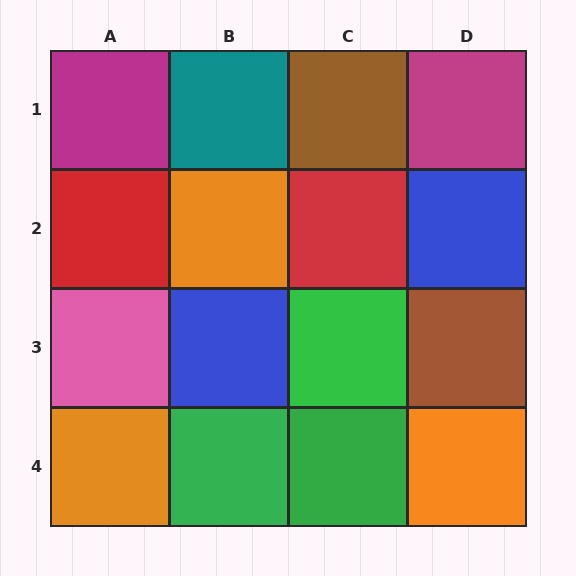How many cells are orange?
3 cells are orange.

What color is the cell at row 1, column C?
Brown.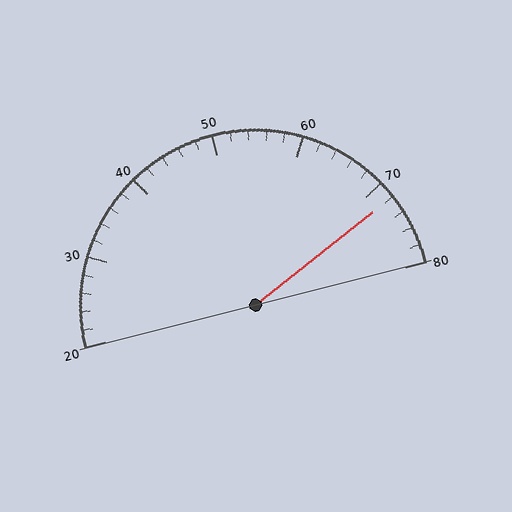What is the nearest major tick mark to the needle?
The nearest major tick mark is 70.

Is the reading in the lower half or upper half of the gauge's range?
The reading is in the upper half of the range (20 to 80).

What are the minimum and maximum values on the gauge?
The gauge ranges from 20 to 80.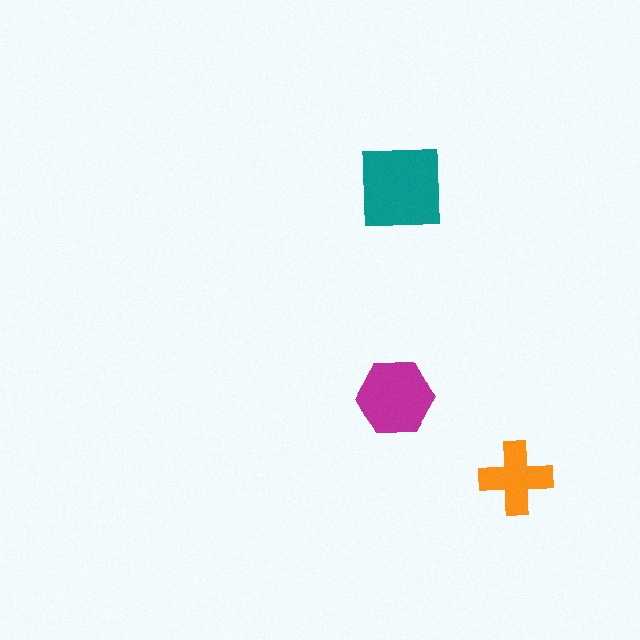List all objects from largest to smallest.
The teal square, the magenta hexagon, the orange cross.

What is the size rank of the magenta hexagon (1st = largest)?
2nd.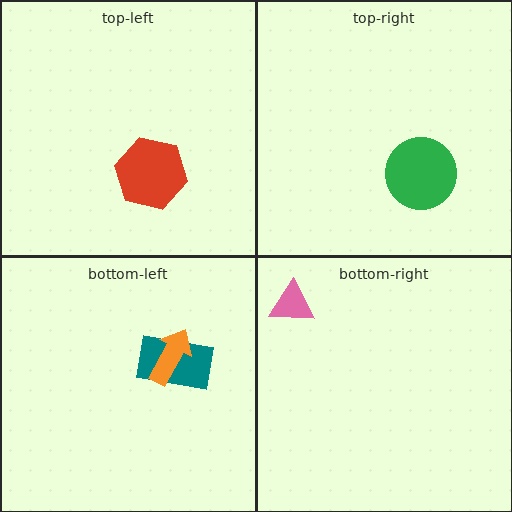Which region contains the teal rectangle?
The bottom-left region.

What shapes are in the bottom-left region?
The teal rectangle, the orange arrow.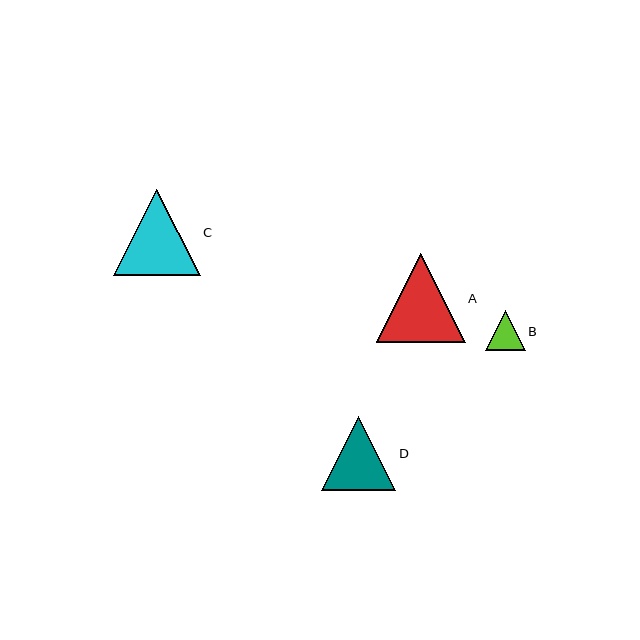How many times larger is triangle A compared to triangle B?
Triangle A is approximately 2.2 times the size of triangle B.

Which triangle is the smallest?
Triangle B is the smallest with a size of approximately 40 pixels.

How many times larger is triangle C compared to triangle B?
Triangle C is approximately 2.2 times the size of triangle B.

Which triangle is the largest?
Triangle A is the largest with a size of approximately 89 pixels.